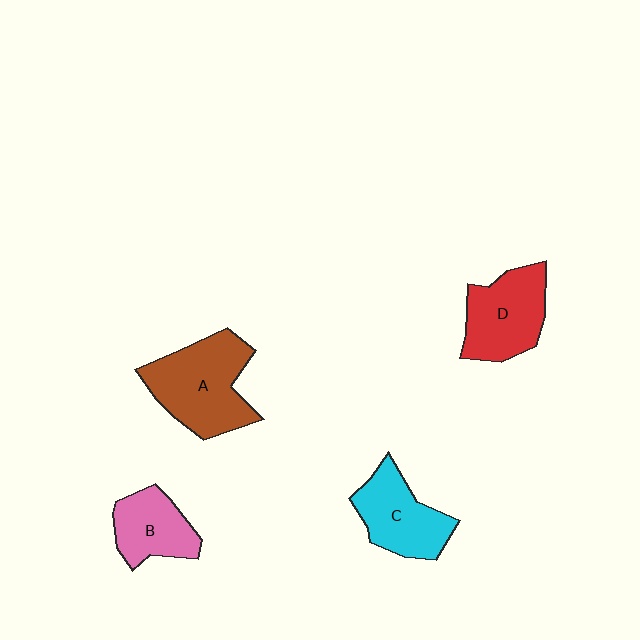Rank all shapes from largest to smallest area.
From largest to smallest: A (brown), D (red), C (cyan), B (pink).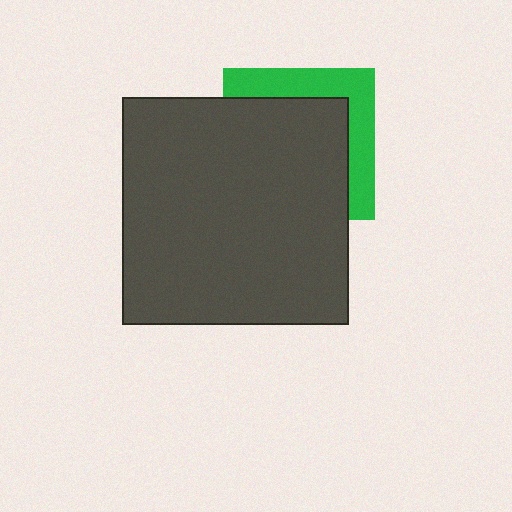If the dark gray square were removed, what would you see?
You would see the complete green square.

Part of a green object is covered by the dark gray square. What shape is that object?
It is a square.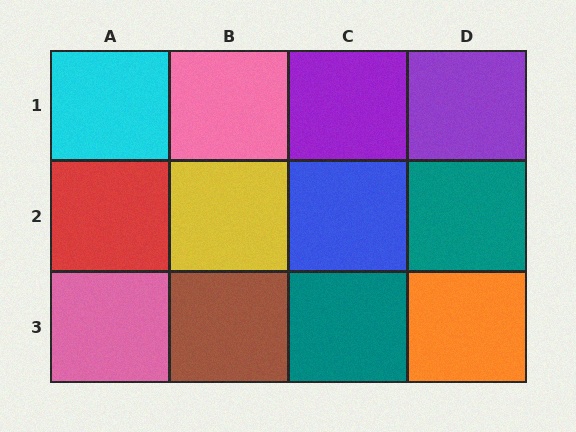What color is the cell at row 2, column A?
Red.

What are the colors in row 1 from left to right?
Cyan, pink, purple, purple.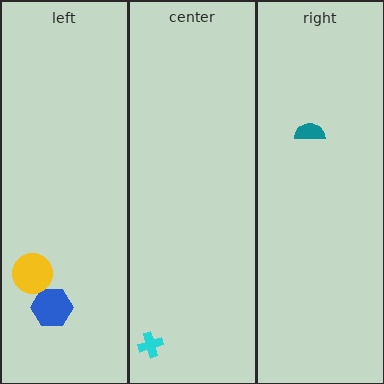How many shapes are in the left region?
2.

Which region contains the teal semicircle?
The right region.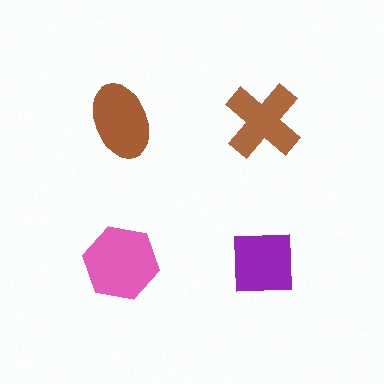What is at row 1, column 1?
A brown ellipse.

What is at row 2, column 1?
A pink hexagon.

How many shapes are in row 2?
2 shapes.